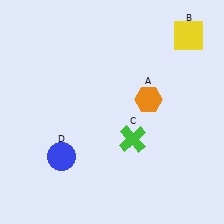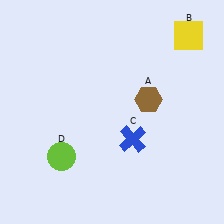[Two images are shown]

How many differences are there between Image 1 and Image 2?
There are 3 differences between the two images.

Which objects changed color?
A changed from orange to brown. C changed from green to blue. D changed from blue to lime.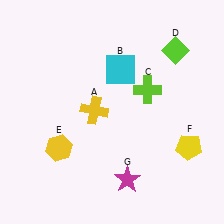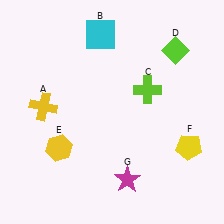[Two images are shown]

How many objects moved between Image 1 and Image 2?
2 objects moved between the two images.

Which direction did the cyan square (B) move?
The cyan square (B) moved up.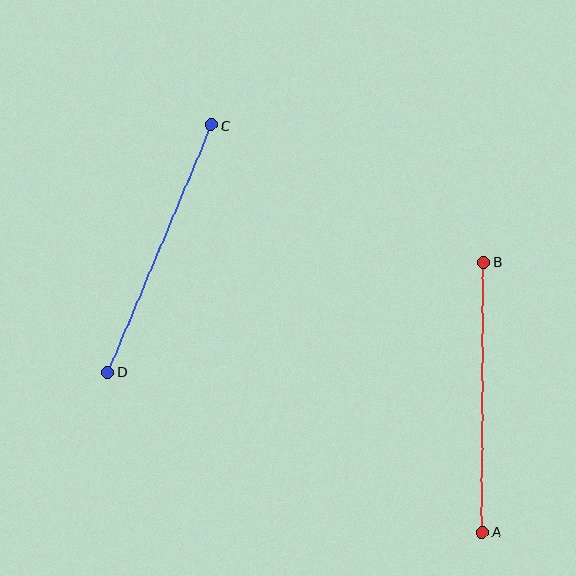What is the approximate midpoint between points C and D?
The midpoint is at approximately (160, 248) pixels.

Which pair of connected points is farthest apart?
Points A and B are farthest apart.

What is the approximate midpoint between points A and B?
The midpoint is at approximately (483, 397) pixels.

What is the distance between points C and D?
The distance is approximately 268 pixels.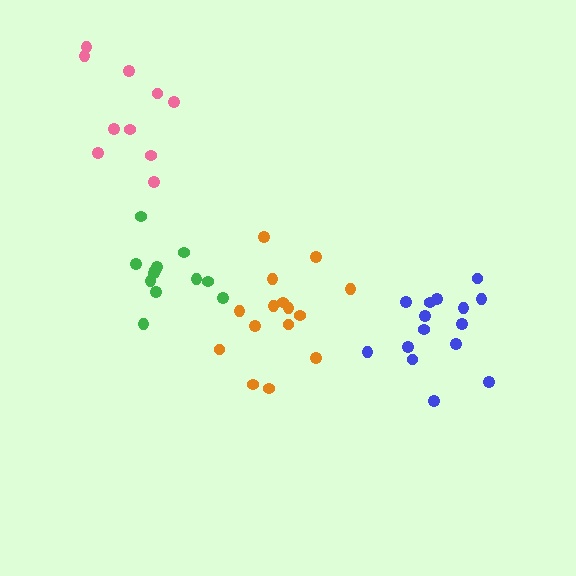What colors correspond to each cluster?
The clusters are colored: green, blue, orange, pink.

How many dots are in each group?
Group 1: 12 dots, Group 2: 15 dots, Group 3: 15 dots, Group 4: 10 dots (52 total).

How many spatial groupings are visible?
There are 4 spatial groupings.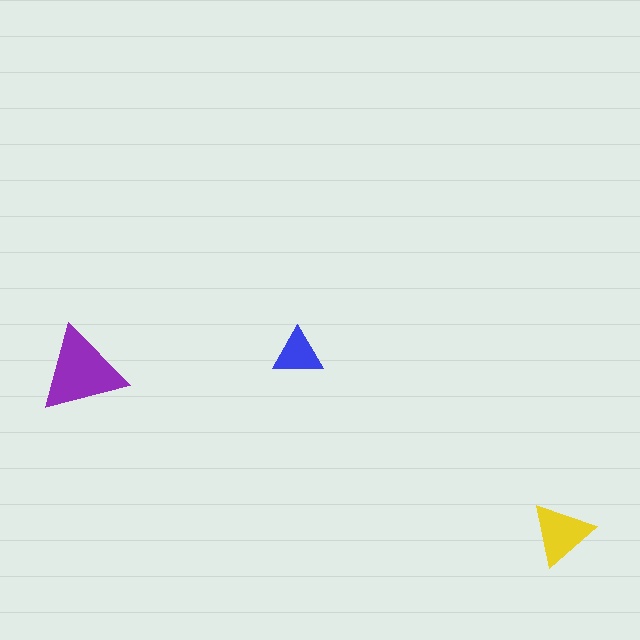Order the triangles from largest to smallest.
the purple one, the yellow one, the blue one.